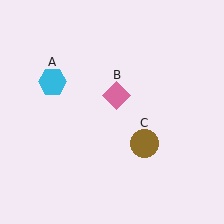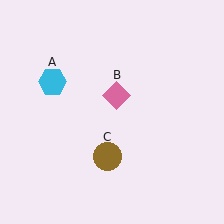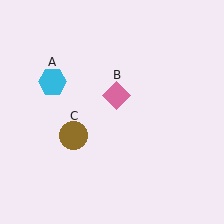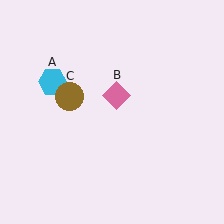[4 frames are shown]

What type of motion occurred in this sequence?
The brown circle (object C) rotated clockwise around the center of the scene.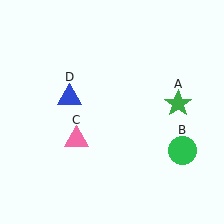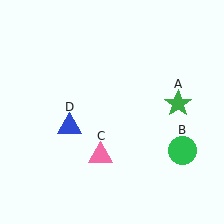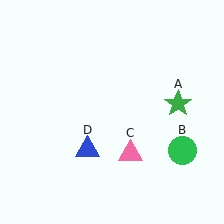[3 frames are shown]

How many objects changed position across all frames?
2 objects changed position: pink triangle (object C), blue triangle (object D).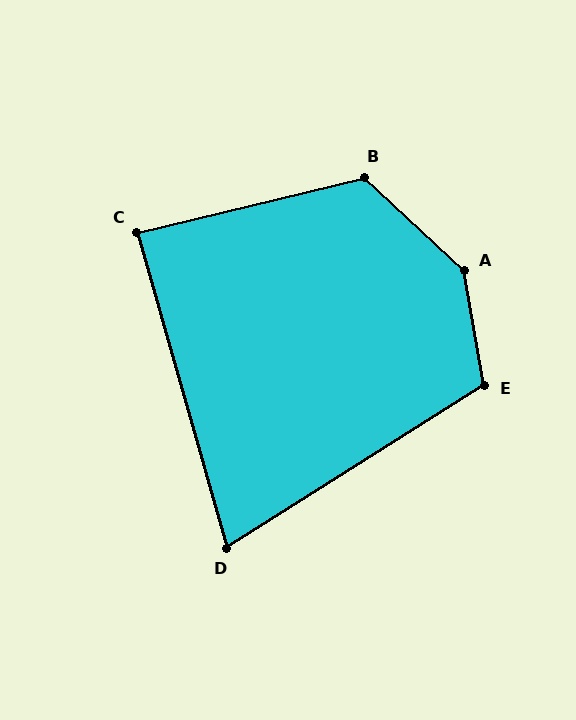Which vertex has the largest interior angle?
A, at approximately 143 degrees.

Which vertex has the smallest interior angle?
D, at approximately 74 degrees.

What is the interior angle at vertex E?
Approximately 113 degrees (obtuse).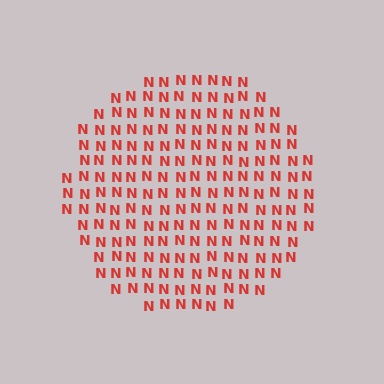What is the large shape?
The large shape is a circle.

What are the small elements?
The small elements are letter N's.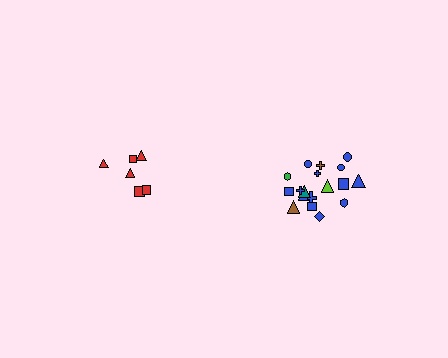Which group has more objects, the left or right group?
The right group.